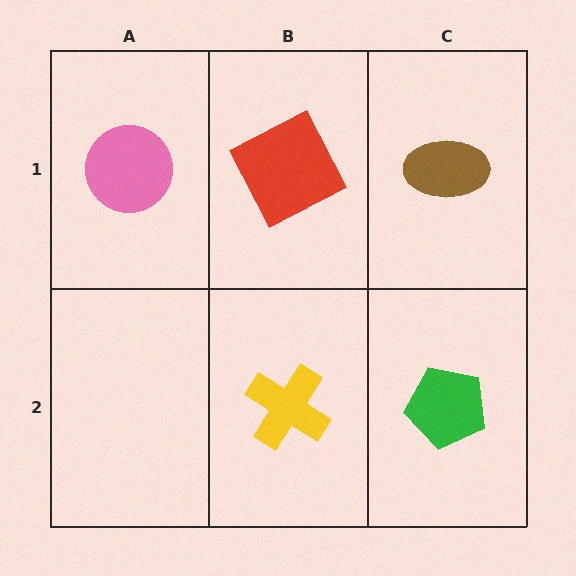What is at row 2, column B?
A yellow cross.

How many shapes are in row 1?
3 shapes.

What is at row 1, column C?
A brown ellipse.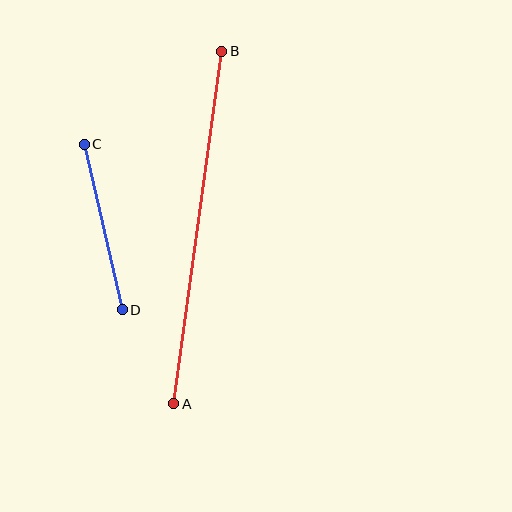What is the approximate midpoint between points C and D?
The midpoint is at approximately (103, 227) pixels.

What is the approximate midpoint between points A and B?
The midpoint is at approximately (198, 228) pixels.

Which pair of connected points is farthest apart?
Points A and B are farthest apart.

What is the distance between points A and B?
The distance is approximately 356 pixels.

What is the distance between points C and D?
The distance is approximately 170 pixels.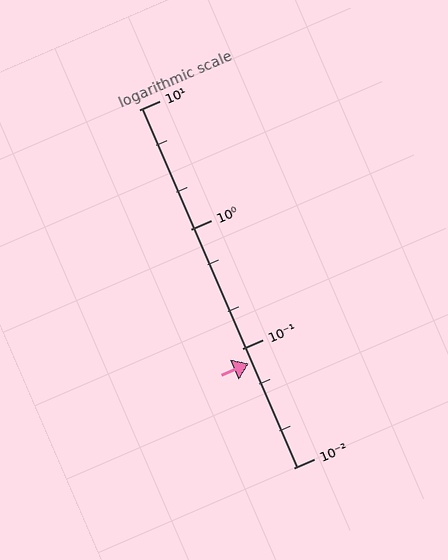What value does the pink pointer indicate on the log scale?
The pointer indicates approximately 0.075.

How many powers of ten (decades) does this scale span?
The scale spans 3 decades, from 0.01 to 10.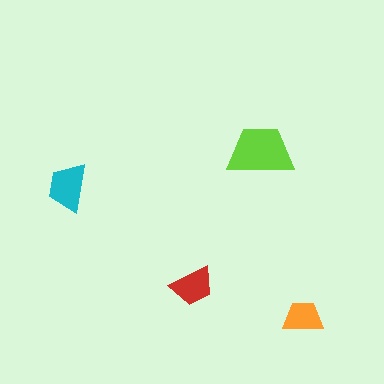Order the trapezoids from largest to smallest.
the lime one, the cyan one, the red one, the orange one.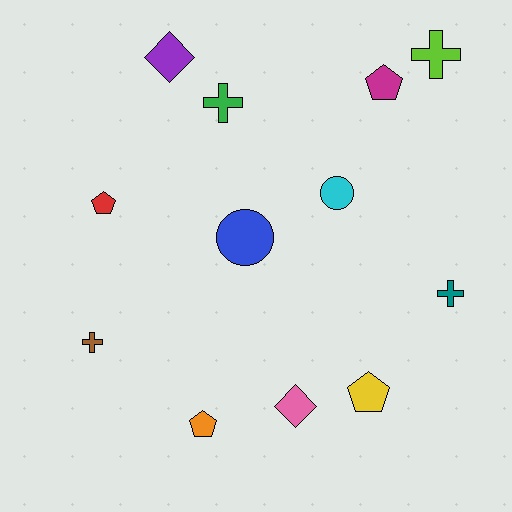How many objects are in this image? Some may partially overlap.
There are 12 objects.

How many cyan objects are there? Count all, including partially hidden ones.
There is 1 cyan object.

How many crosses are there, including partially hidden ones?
There are 4 crosses.